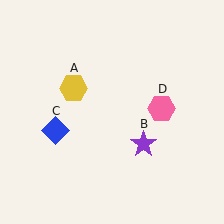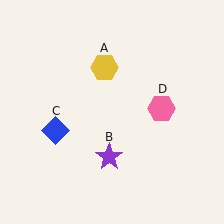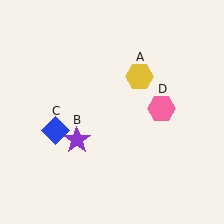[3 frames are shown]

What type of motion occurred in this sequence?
The yellow hexagon (object A), purple star (object B) rotated clockwise around the center of the scene.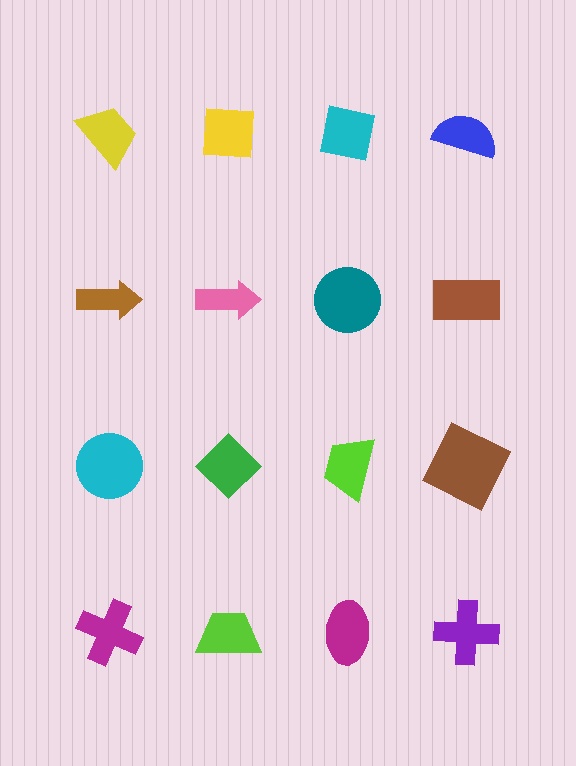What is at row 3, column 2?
A green diamond.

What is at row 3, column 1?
A cyan circle.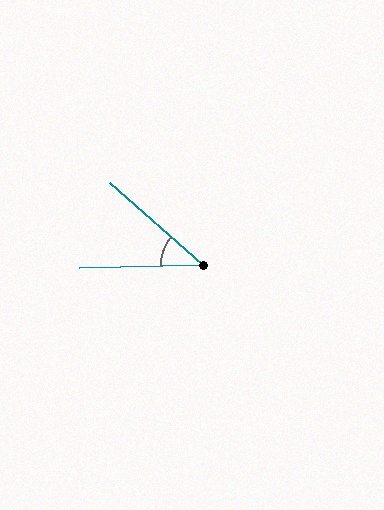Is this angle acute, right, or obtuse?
It is acute.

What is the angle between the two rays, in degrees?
Approximately 43 degrees.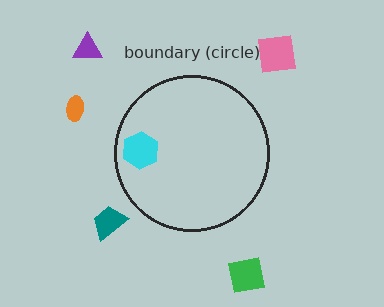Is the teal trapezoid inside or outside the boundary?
Outside.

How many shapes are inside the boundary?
1 inside, 5 outside.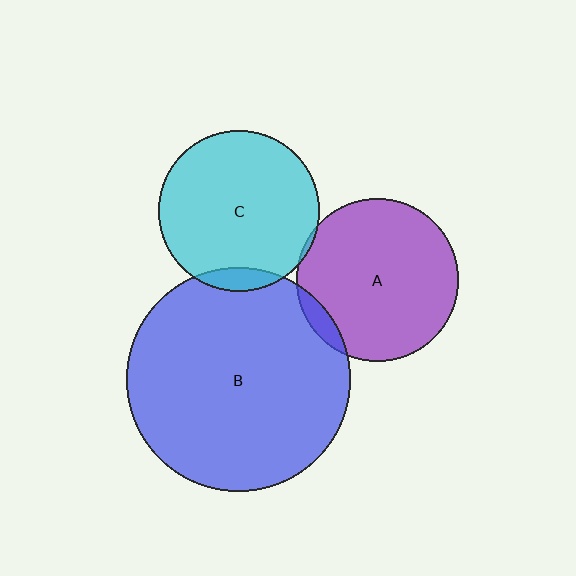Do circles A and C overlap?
Yes.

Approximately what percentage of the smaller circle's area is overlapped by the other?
Approximately 5%.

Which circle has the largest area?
Circle B (blue).